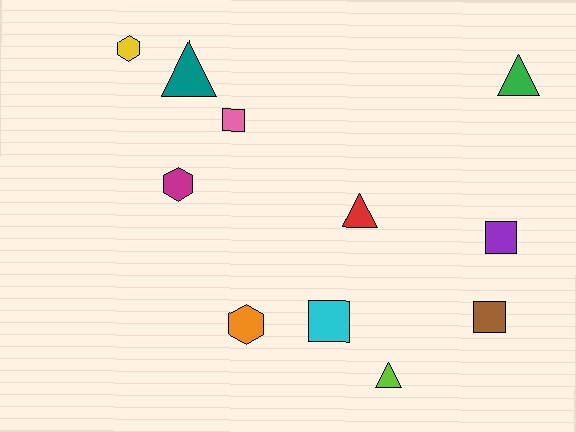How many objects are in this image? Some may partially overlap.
There are 11 objects.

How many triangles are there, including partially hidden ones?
There are 4 triangles.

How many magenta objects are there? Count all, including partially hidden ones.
There is 1 magenta object.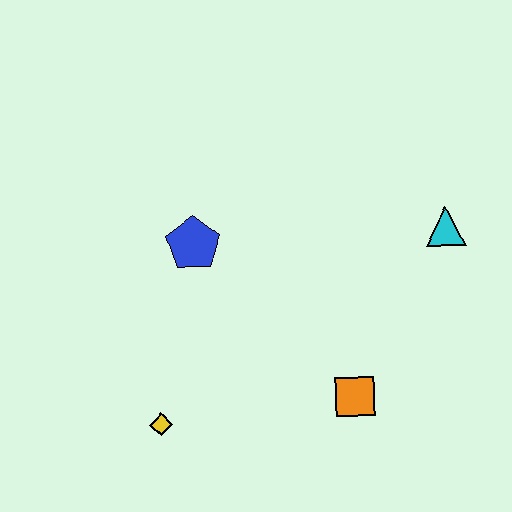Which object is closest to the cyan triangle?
The orange square is closest to the cyan triangle.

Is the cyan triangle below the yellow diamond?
No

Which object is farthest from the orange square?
The blue pentagon is farthest from the orange square.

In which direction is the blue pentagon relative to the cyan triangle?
The blue pentagon is to the left of the cyan triangle.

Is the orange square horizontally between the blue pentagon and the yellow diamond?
No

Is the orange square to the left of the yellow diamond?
No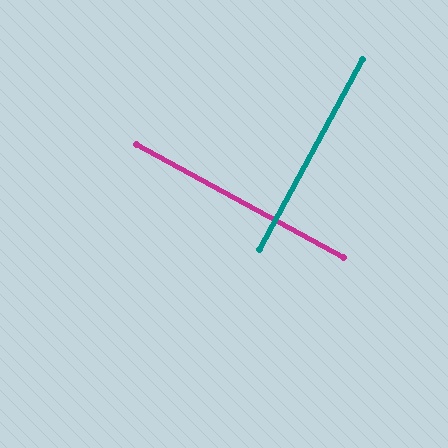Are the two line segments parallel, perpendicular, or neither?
Perpendicular — they meet at approximately 90°.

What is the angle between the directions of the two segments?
Approximately 90 degrees.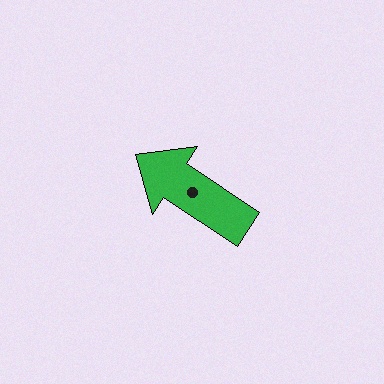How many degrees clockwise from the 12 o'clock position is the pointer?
Approximately 303 degrees.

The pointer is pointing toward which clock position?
Roughly 10 o'clock.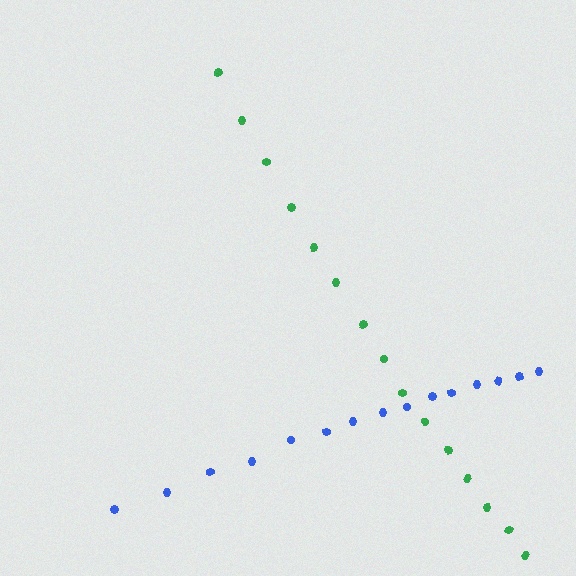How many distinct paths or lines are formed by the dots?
There are 2 distinct paths.